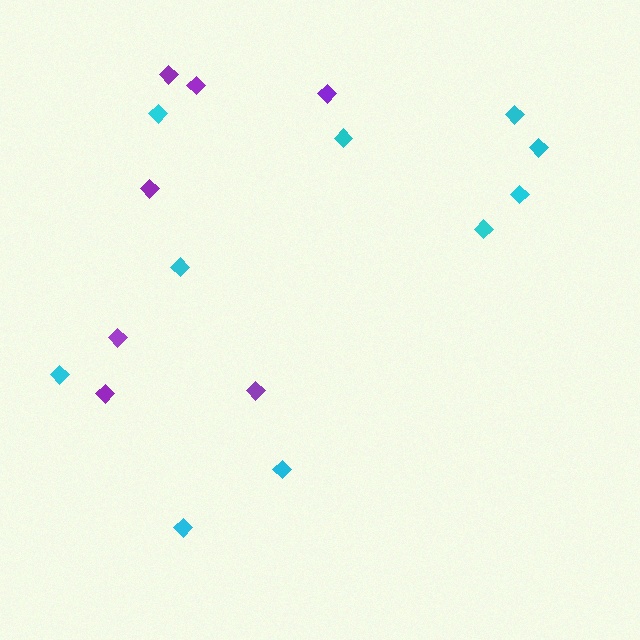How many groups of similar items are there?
There are 2 groups: one group of purple diamonds (7) and one group of cyan diamonds (10).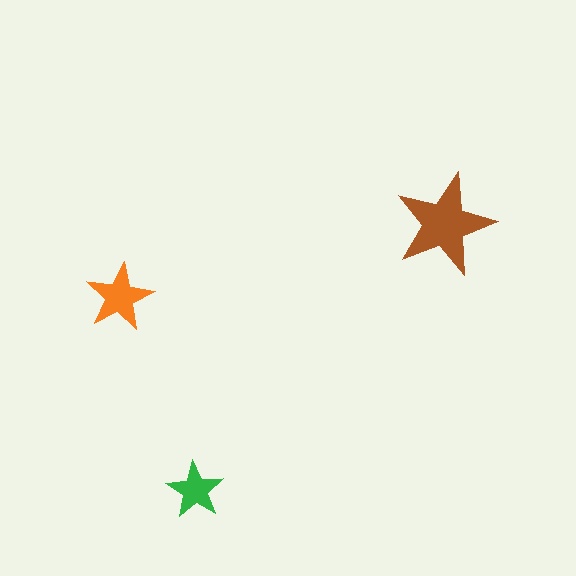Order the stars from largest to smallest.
the brown one, the orange one, the green one.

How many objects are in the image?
There are 3 objects in the image.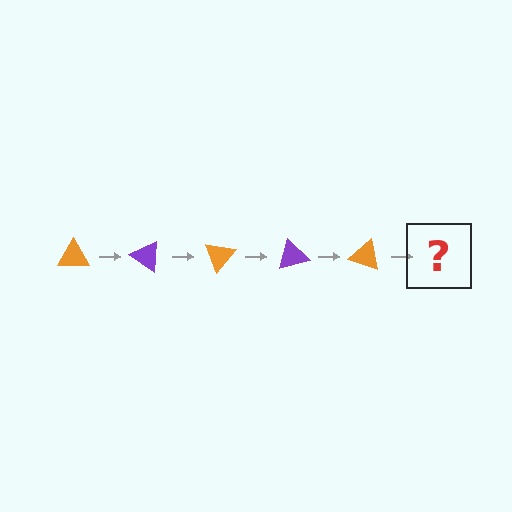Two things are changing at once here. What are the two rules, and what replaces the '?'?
The two rules are that it rotates 35 degrees each step and the color cycles through orange and purple. The '?' should be a purple triangle, rotated 175 degrees from the start.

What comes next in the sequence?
The next element should be a purple triangle, rotated 175 degrees from the start.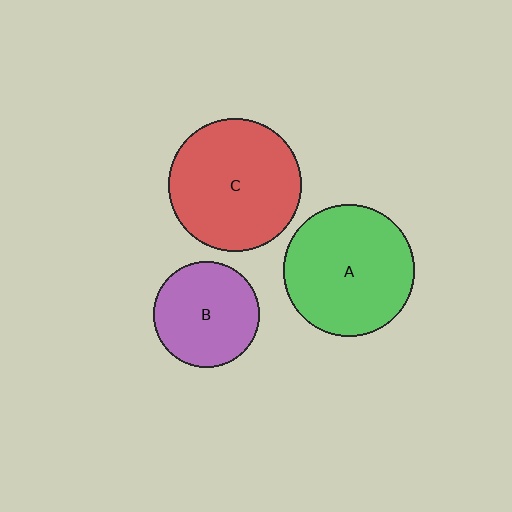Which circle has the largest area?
Circle C (red).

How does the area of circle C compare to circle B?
Approximately 1.6 times.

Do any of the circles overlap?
No, none of the circles overlap.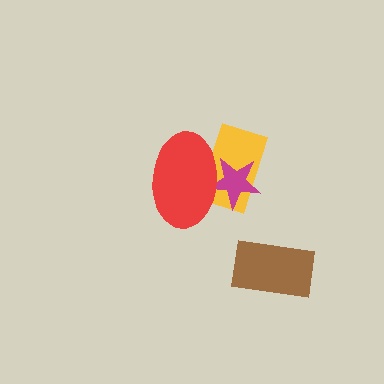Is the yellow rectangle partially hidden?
Yes, it is partially covered by another shape.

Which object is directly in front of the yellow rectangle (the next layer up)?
The magenta star is directly in front of the yellow rectangle.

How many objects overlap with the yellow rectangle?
2 objects overlap with the yellow rectangle.